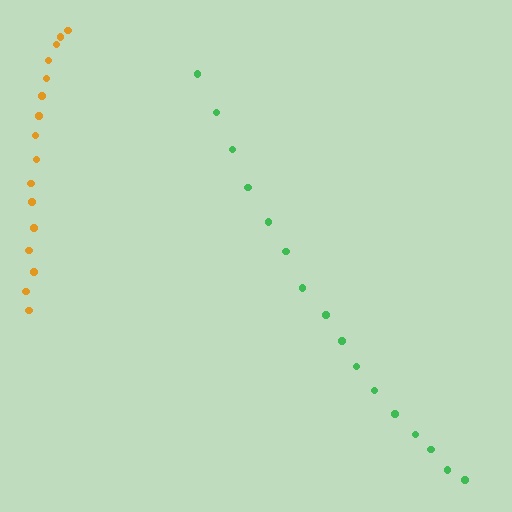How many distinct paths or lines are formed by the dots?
There are 2 distinct paths.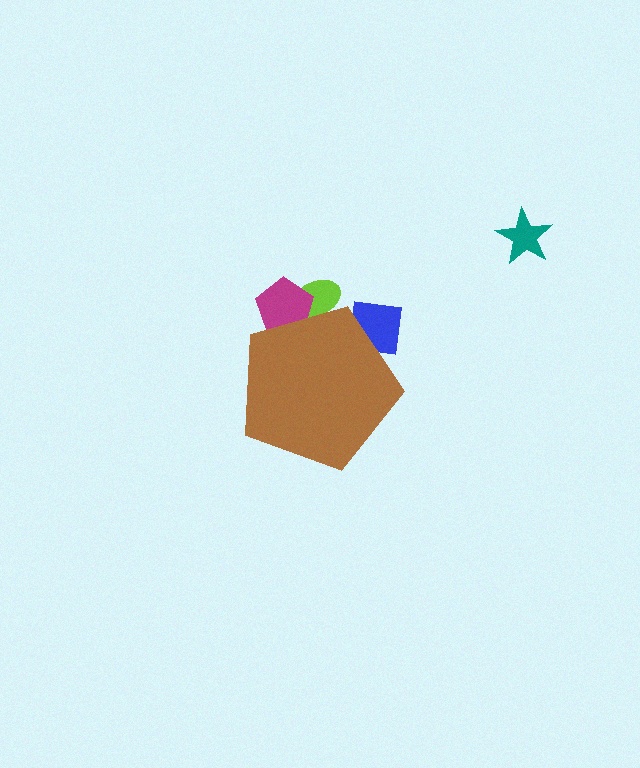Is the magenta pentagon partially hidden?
Yes, the magenta pentagon is partially hidden behind the brown pentagon.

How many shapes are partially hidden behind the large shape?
3 shapes are partially hidden.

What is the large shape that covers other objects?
A brown pentagon.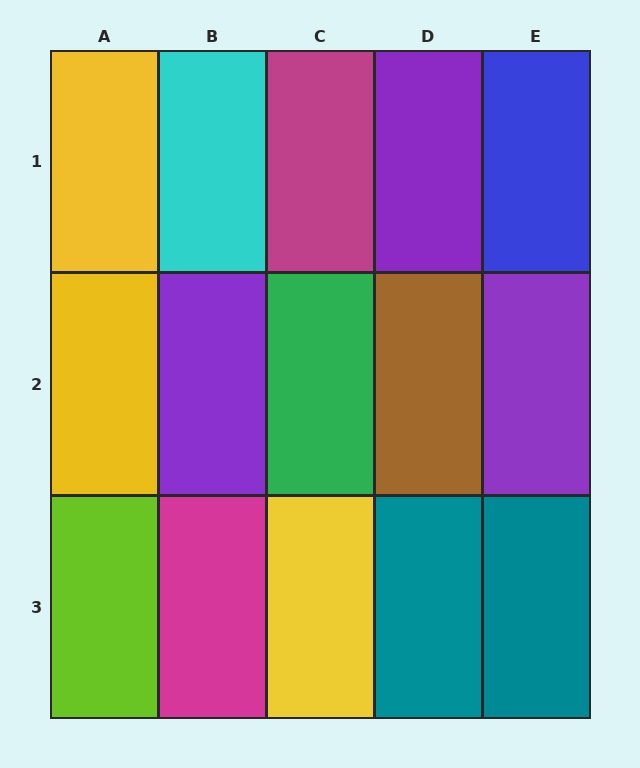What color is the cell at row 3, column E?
Teal.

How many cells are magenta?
2 cells are magenta.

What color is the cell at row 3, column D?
Teal.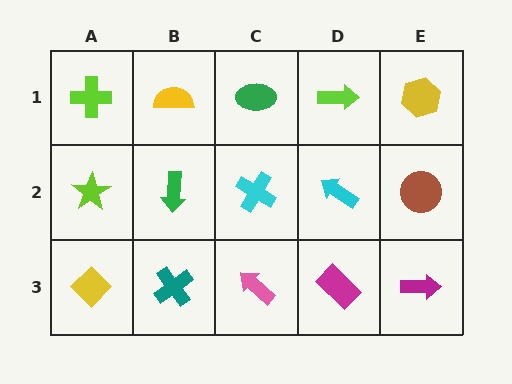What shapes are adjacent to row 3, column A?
A lime star (row 2, column A), a teal cross (row 3, column B).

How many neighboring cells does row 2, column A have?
3.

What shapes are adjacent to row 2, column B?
A yellow semicircle (row 1, column B), a teal cross (row 3, column B), a lime star (row 2, column A), a cyan cross (row 2, column C).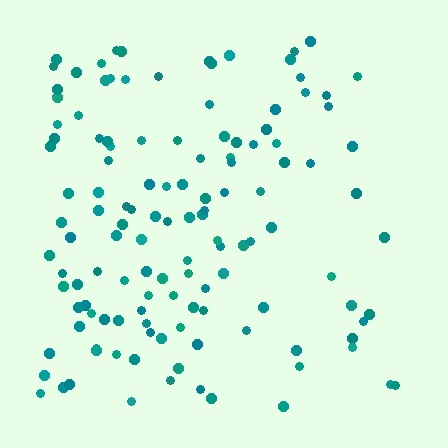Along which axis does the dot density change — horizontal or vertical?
Horizontal.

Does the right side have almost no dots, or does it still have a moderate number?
Still a moderate number, just noticeably fewer than the left.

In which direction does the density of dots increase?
From right to left, with the left side densest.